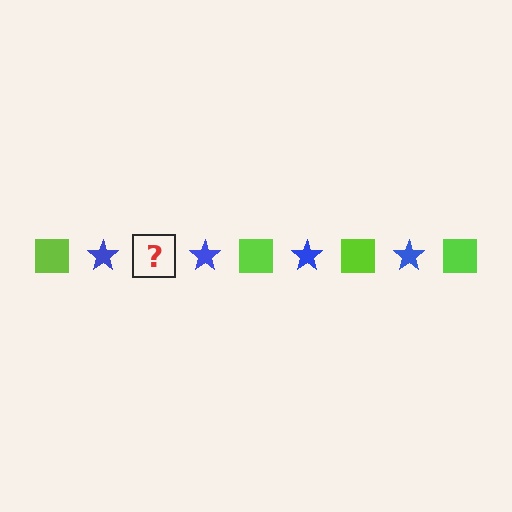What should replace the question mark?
The question mark should be replaced with a lime square.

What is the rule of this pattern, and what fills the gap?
The rule is that the pattern alternates between lime square and blue star. The gap should be filled with a lime square.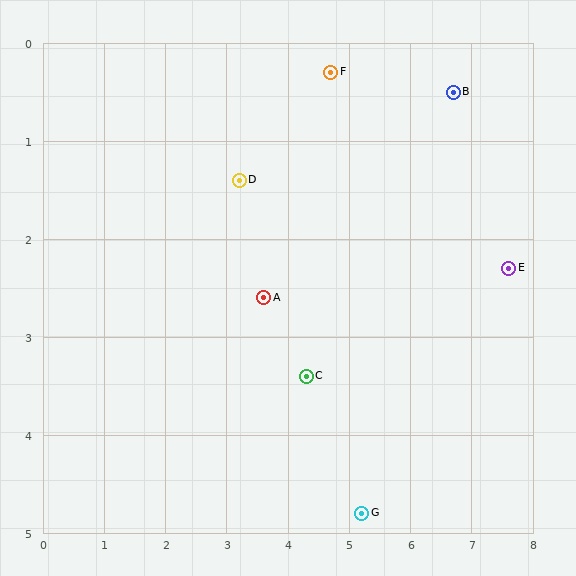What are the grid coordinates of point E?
Point E is at approximately (7.6, 2.3).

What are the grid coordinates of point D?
Point D is at approximately (3.2, 1.4).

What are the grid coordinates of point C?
Point C is at approximately (4.3, 3.4).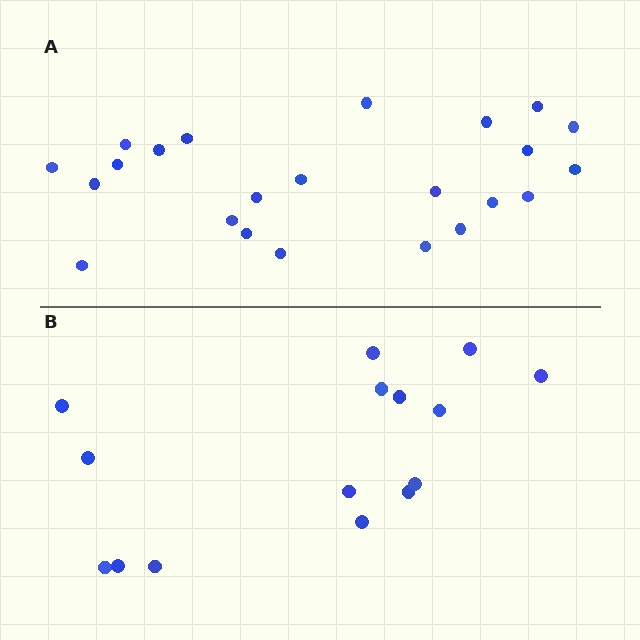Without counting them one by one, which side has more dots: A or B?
Region A (the top region) has more dots.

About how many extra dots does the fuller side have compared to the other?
Region A has roughly 8 or so more dots than region B.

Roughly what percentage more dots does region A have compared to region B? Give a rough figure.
About 55% more.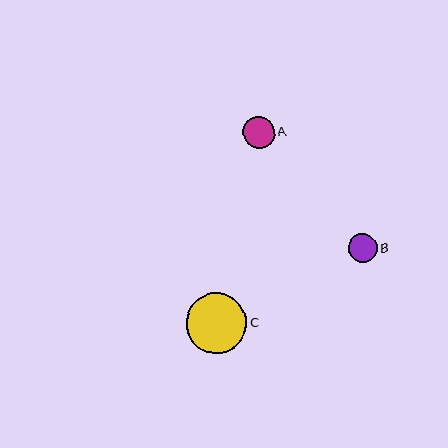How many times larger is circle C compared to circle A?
Circle C is approximately 1.9 times the size of circle A.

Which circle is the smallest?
Circle B is the smallest with a size of approximately 29 pixels.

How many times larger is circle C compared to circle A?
Circle C is approximately 1.9 times the size of circle A.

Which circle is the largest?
Circle C is the largest with a size of approximately 61 pixels.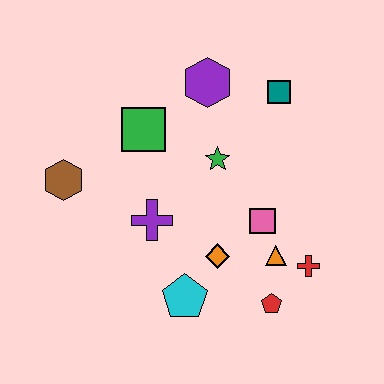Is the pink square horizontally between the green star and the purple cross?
No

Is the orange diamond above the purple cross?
No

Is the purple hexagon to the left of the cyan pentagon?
No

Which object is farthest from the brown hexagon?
The red cross is farthest from the brown hexagon.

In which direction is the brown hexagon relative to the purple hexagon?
The brown hexagon is to the left of the purple hexagon.